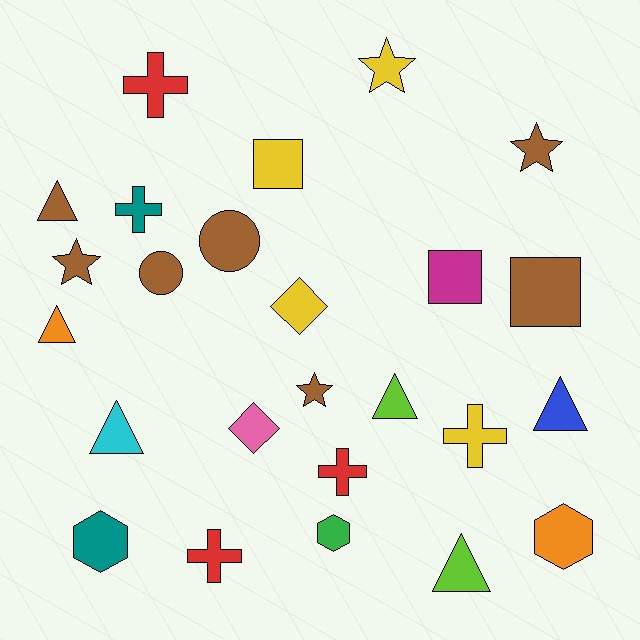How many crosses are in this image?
There are 5 crosses.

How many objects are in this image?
There are 25 objects.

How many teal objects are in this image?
There are 2 teal objects.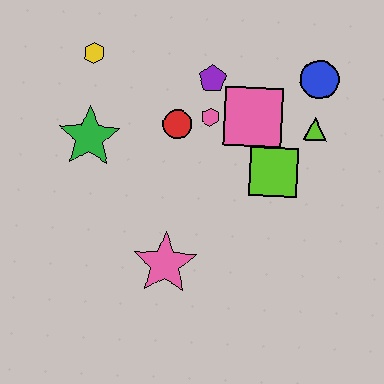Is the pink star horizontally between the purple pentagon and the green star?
Yes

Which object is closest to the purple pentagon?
The pink hexagon is closest to the purple pentagon.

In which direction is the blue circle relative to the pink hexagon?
The blue circle is to the right of the pink hexagon.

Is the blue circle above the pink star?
Yes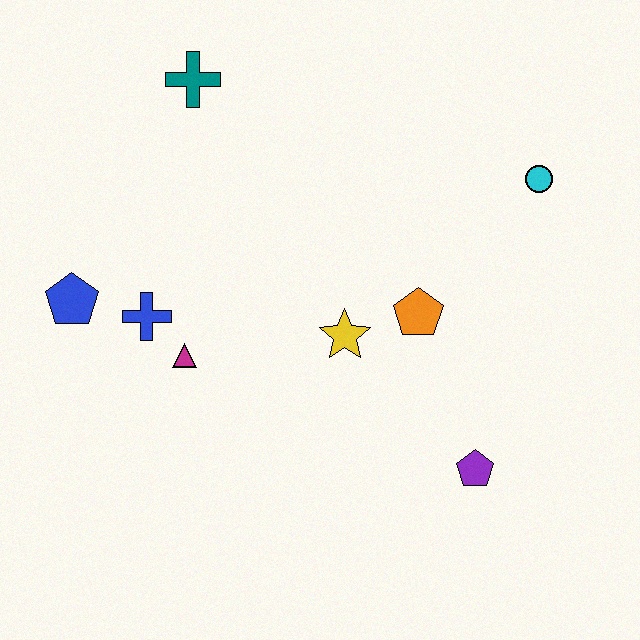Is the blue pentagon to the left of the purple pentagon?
Yes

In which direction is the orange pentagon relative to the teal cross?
The orange pentagon is below the teal cross.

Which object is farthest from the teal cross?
The purple pentagon is farthest from the teal cross.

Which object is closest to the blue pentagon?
The blue cross is closest to the blue pentagon.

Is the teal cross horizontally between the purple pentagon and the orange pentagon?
No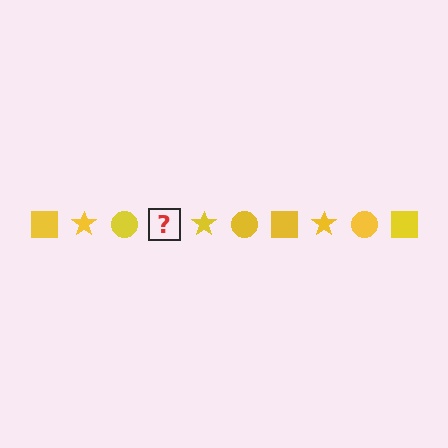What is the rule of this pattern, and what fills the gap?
The rule is that the pattern cycles through square, star, circle shapes in yellow. The gap should be filled with a yellow square.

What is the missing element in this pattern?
The missing element is a yellow square.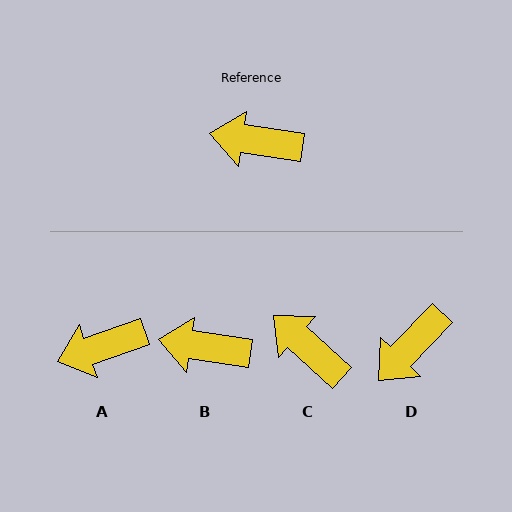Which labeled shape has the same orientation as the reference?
B.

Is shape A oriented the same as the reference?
No, it is off by about 27 degrees.